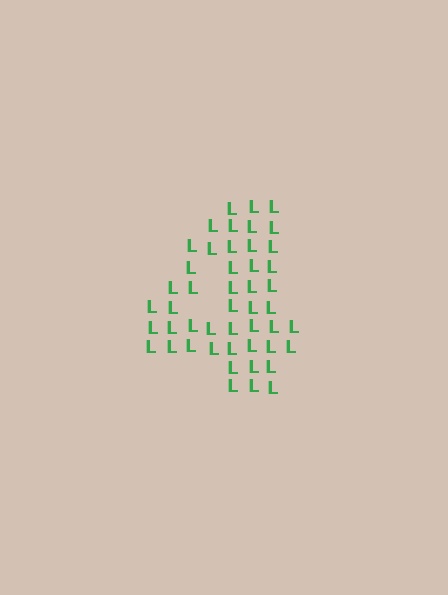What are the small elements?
The small elements are letter L's.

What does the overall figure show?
The overall figure shows the digit 4.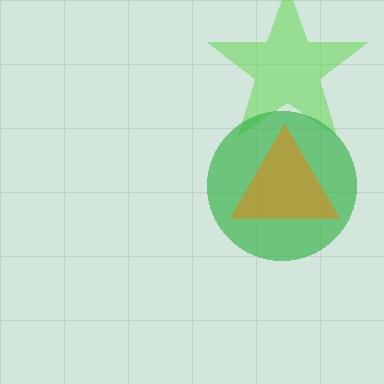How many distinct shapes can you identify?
There are 3 distinct shapes: a lime star, a green circle, an orange triangle.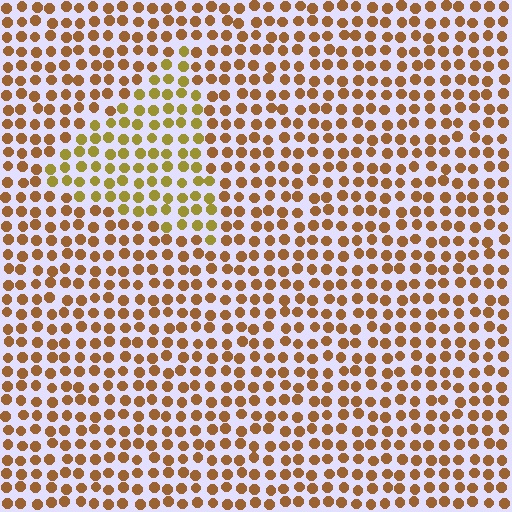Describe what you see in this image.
The image is filled with small brown elements in a uniform arrangement. A triangle-shaped region is visible where the elements are tinted to a slightly different hue, forming a subtle color boundary.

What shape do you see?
I see a triangle.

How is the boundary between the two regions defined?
The boundary is defined purely by a slight shift in hue (about 28 degrees). Spacing, size, and orientation are identical on both sides.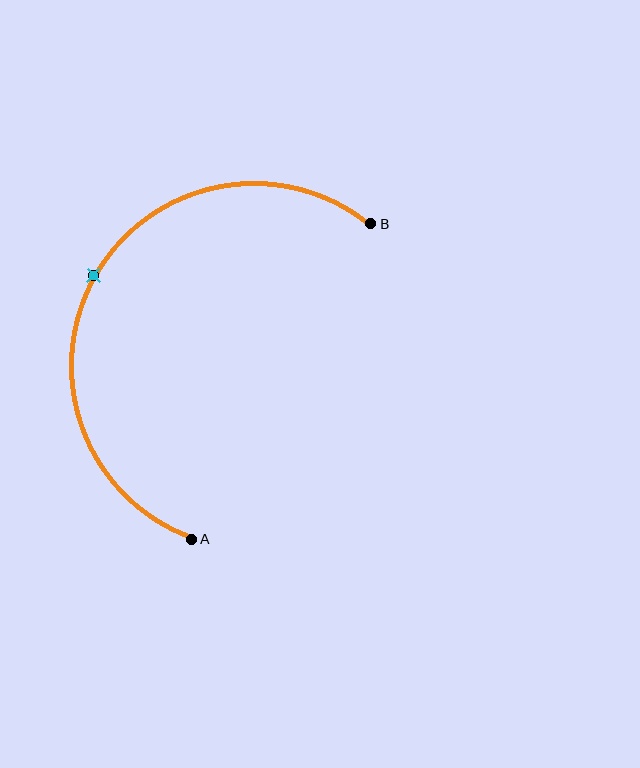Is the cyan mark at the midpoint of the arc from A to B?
Yes. The cyan mark lies on the arc at equal arc-length from both A and B — it is the arc midpoint.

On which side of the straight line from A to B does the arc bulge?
The arc bulges to the left of the straight line connecting A and B.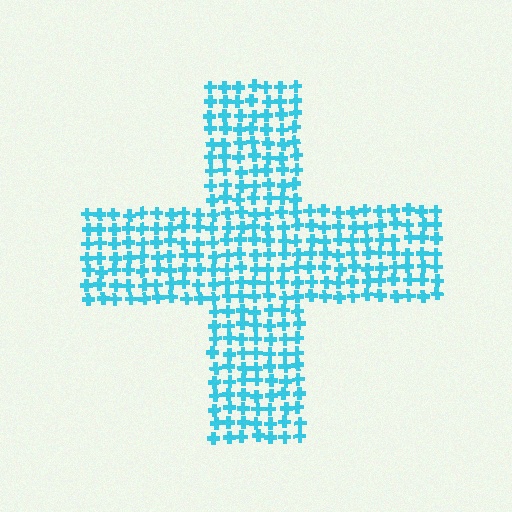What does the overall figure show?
The overall figure shows a cross.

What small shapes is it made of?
It is made of small crosses.